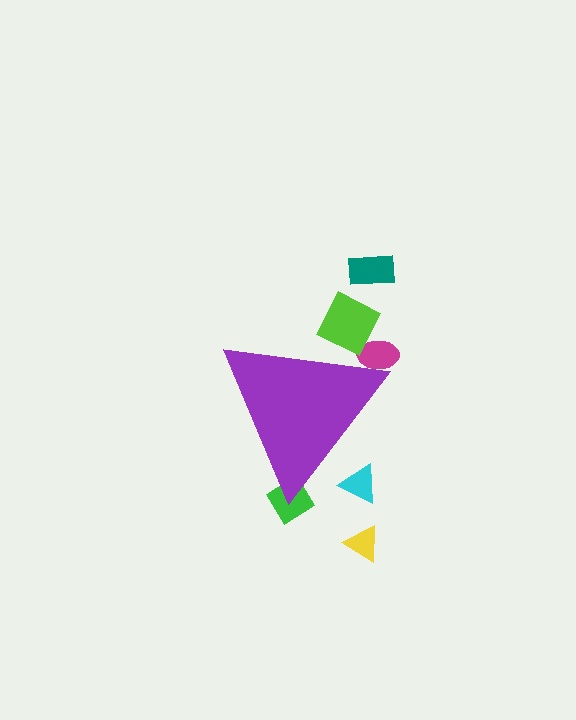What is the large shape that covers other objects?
A purple triangle.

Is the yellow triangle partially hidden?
No, the yellow triangle is fully visible.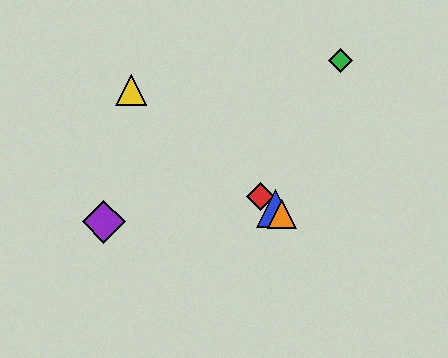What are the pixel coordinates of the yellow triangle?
The yellow triangle is at (131, 90).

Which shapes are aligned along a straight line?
The red diamond, the blue triangle, the yellow triangle, the orange triangle are aligned along a straight line.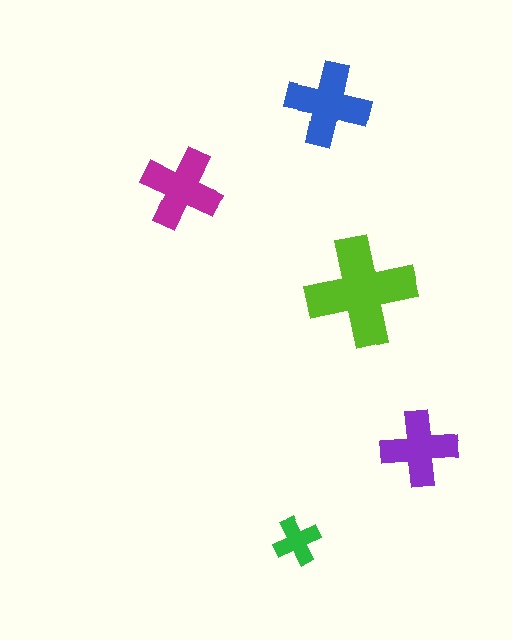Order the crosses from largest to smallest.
the lime one, the blue one, the magenta one, the purple one, the green one.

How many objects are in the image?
There are 5 objects in the image.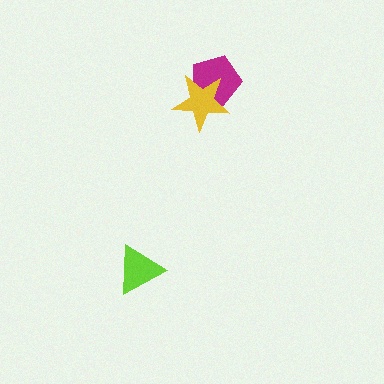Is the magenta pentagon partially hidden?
Yes, it is partially covered by another shape.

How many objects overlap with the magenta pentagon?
1 object overlaps with the magenta pentagon.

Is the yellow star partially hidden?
No, no other shape covers it.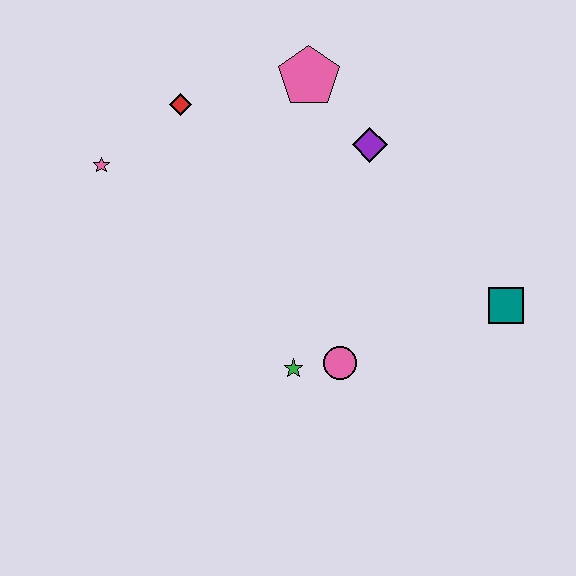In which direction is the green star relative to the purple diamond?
The green star is below the purple diamond.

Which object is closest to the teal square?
The pink circle is closest to the teal square.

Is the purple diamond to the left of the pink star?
No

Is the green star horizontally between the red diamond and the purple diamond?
Yes